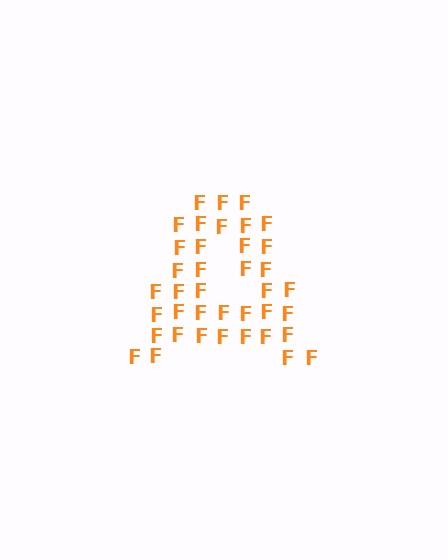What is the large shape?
The large shape is the letter A.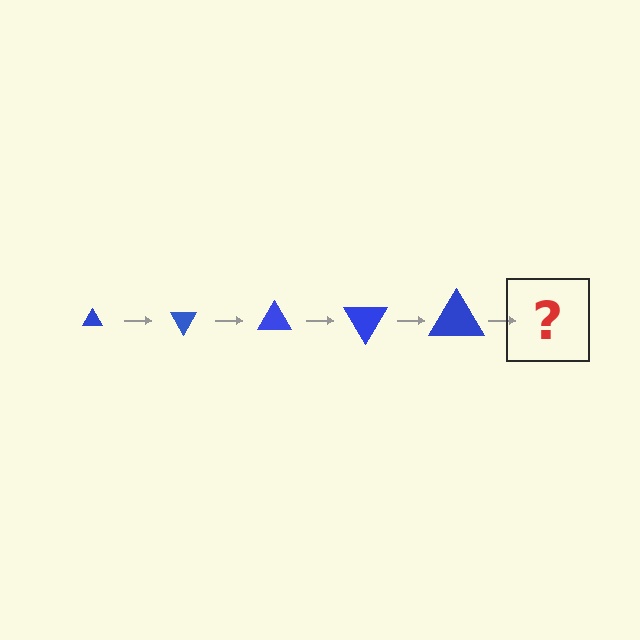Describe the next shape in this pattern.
It should be a triangle, larger than the previous one and rotated 300 degrees from the start.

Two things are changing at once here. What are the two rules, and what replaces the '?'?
The two rules are that the triangle grows larger each step and it rotates 60 degrees each step. The '?' should be a triangle, larger than the previous one and rotated 300 degrees from the start.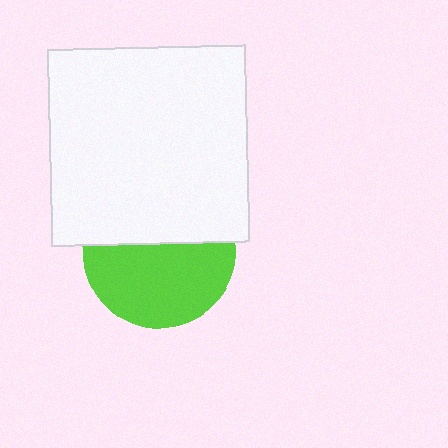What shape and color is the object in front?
The object in front is a white square.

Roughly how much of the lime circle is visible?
About half of it is visible (roughly 56%).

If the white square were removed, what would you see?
You would see the complete lime circle.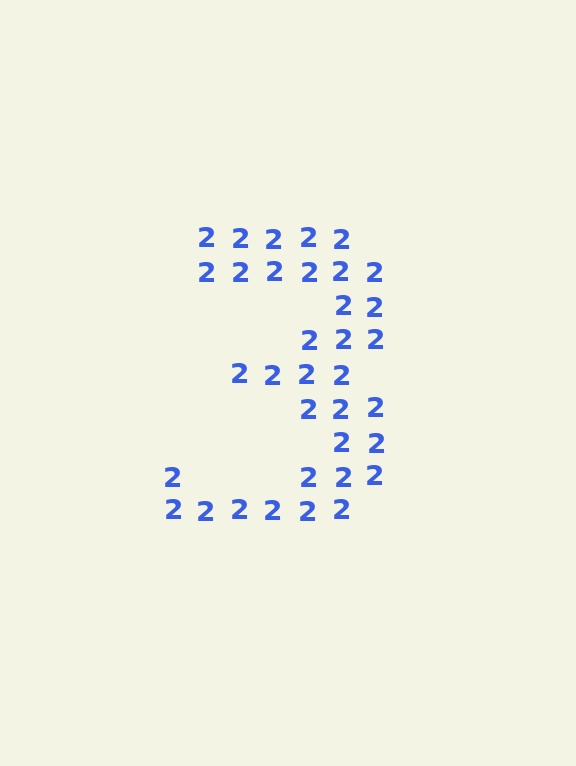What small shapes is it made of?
It is made of small digit 2's.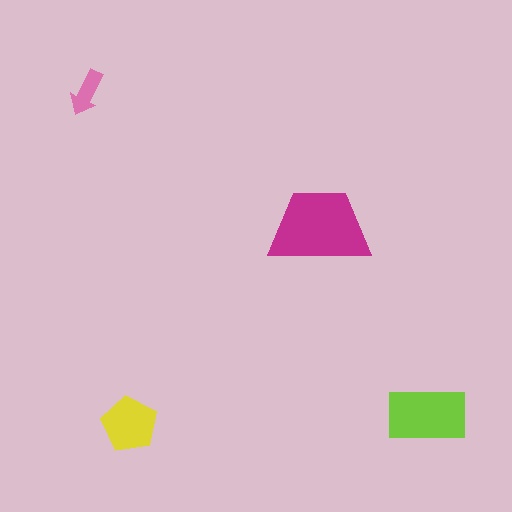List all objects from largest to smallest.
The magenta trapezoid, the lime rectangle, the yellow pentagon, the pink arrow.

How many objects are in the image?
There are 4 objects in the image.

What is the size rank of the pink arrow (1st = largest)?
4th.